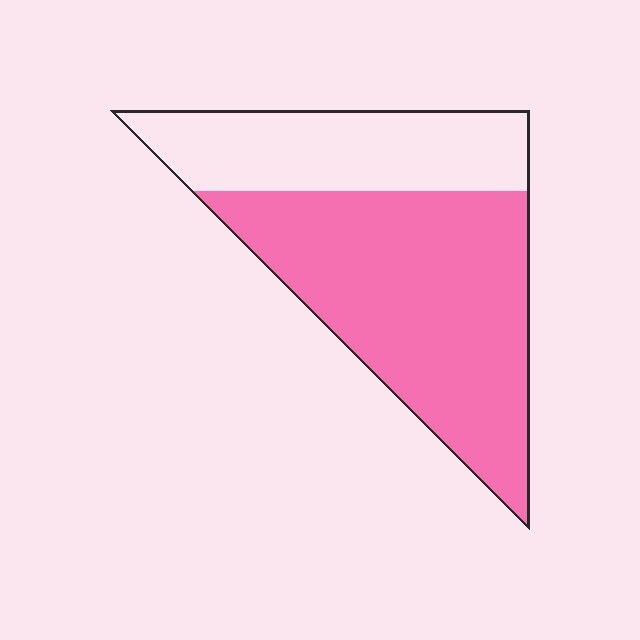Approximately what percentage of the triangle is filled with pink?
Approximately 65%.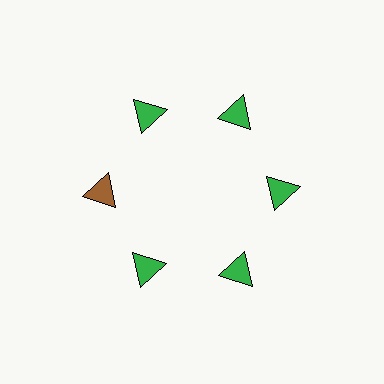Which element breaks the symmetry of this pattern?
The brown triangle at roughly the 9 o'clock position breaks the symmetry. All other shapes are green triangles.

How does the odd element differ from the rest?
It has a different color: brown instead of green.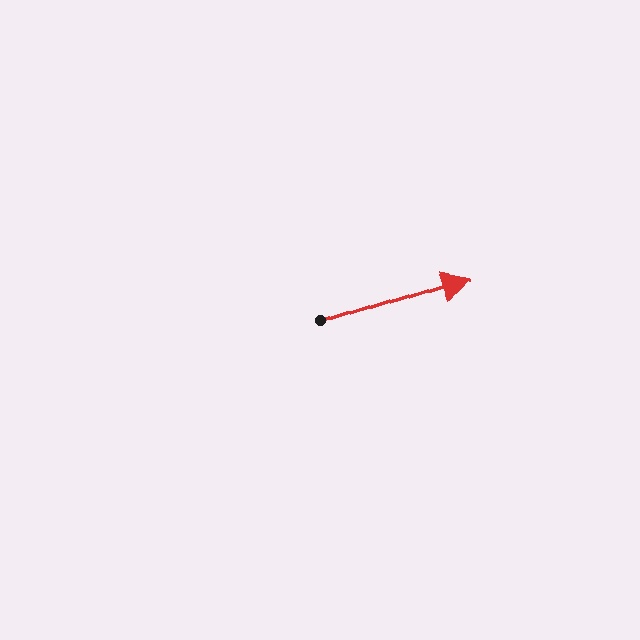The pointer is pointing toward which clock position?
Roughly 2 o'clock.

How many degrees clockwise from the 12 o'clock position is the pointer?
Approximately 72 degrees.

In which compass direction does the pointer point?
East.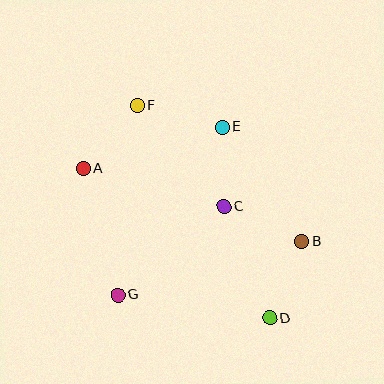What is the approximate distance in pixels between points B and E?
The distance between B and E is approximately 139 pixels.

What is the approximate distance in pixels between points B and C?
The distance between B and C is approximately 85 pixels.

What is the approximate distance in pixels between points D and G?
The distance between D and G is approximately 154 pixels.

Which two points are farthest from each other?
Points D and F are farthest from each other.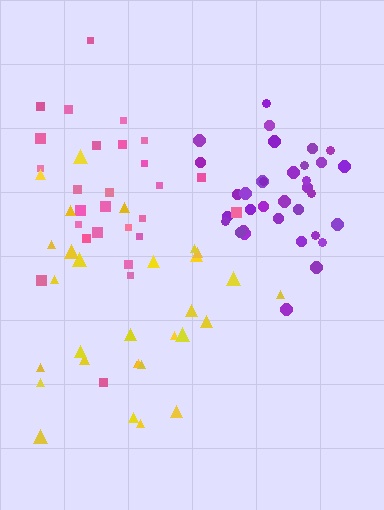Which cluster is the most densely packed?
Purple.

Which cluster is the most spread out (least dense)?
Pink.